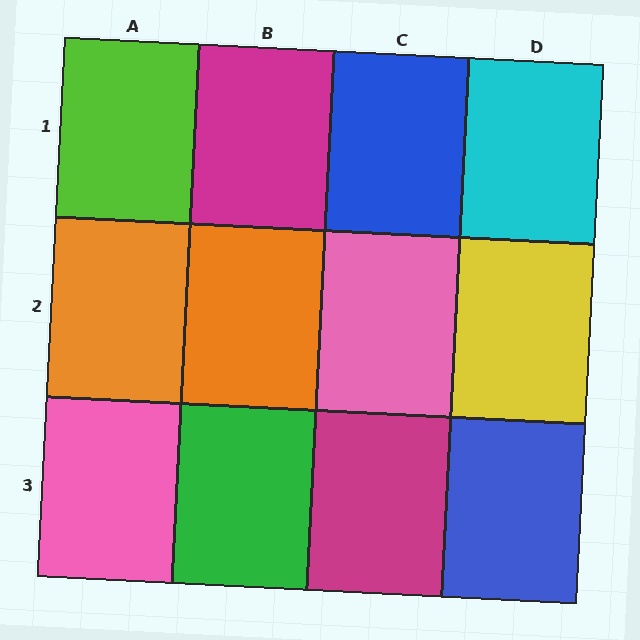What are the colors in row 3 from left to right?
Pink, green, magenta, blue.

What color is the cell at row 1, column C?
Blue.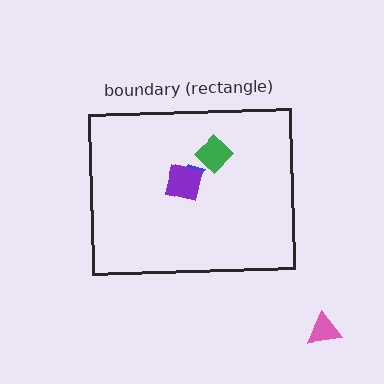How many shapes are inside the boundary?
3 inside, 1 outside.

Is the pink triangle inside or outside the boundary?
Outside.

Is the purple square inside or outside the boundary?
Inside.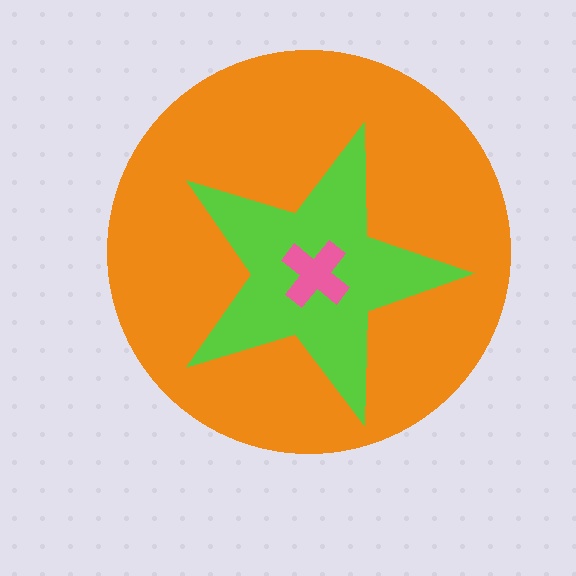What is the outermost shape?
The orange circle.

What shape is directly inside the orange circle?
The lime star.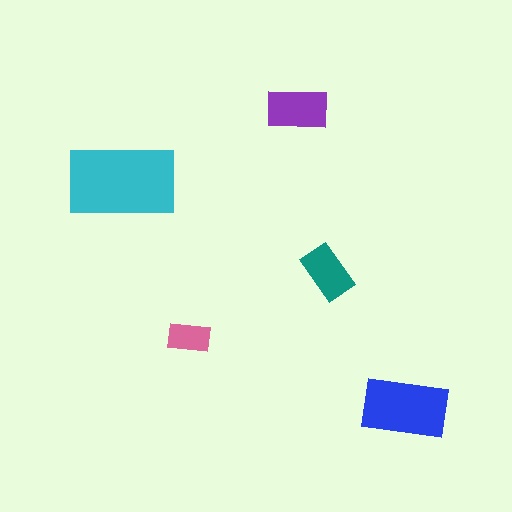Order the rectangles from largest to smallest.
the cyan one, the blue one, the purple one, the teal one, the pink one.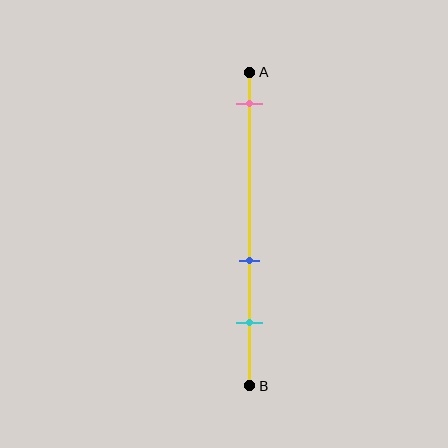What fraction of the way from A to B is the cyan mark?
The cyan mark is approximately 80% (0.8) of the way from A to B.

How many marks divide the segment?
There are 3 marks dividing the segment.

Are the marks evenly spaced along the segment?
No, the marks are not evenly spaced.